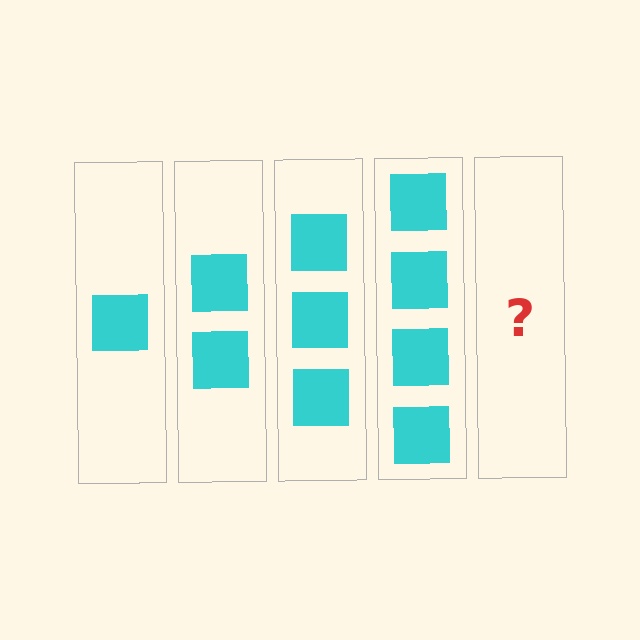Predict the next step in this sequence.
The next step is 5 squares.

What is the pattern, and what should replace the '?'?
The pattern is that each step adds one more square. The '?' should be 5 squares.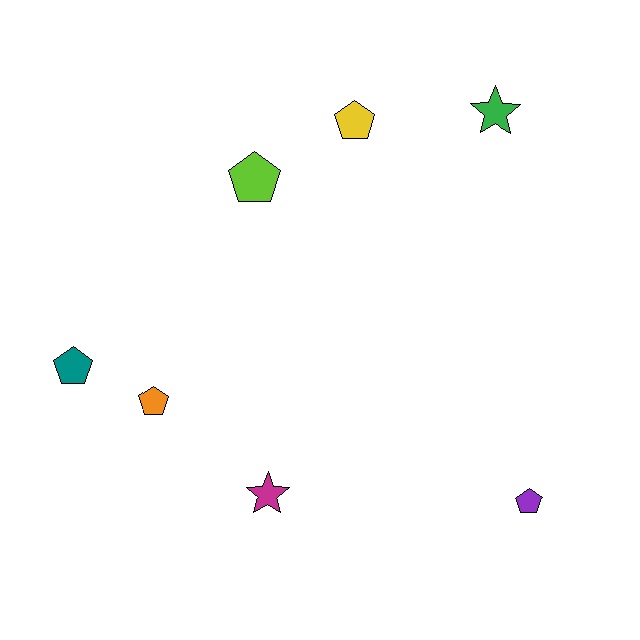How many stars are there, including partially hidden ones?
There are 2 stars.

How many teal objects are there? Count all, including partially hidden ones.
There is 1 teal object.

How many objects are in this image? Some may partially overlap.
There are 7 objects.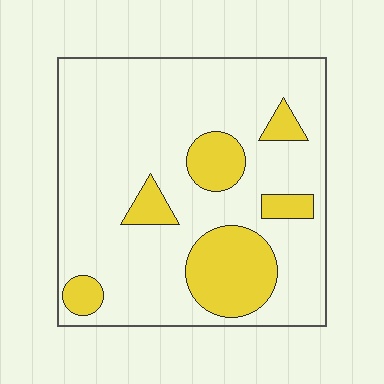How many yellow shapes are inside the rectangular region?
6.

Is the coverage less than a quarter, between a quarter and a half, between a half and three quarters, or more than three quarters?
Less than a quarter.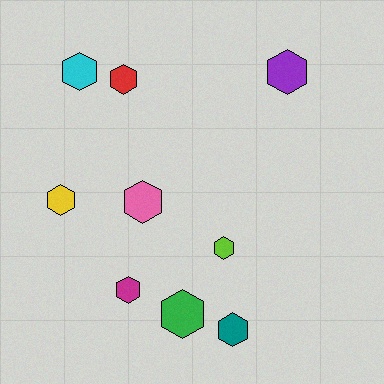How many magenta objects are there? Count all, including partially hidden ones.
There is 1 magenta object.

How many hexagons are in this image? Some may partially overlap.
There are 9 hexagons.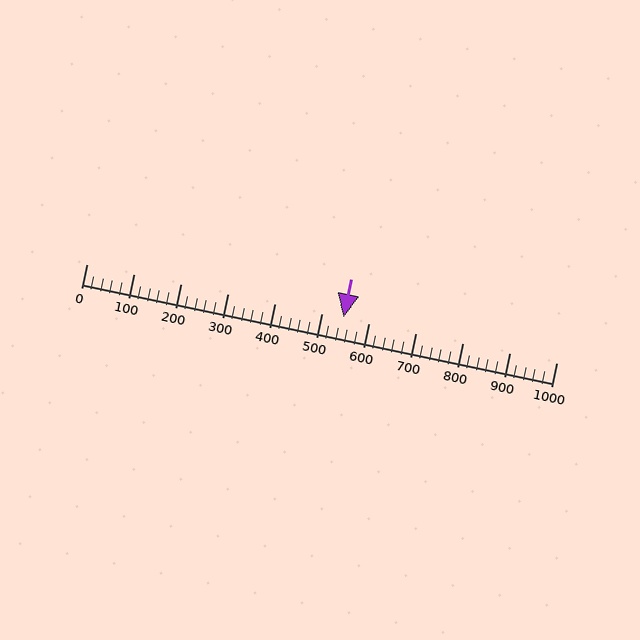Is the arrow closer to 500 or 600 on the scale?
The arrow is closer to 500.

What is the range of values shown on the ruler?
The ruler shows values from 0 to 1000.